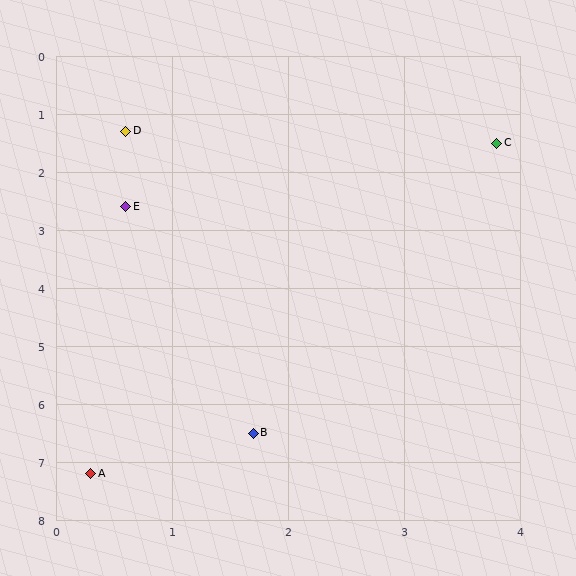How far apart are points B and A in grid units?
Points B and A are about 1.6 grid units apart.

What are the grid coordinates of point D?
Point D is at approximately (0.6, 1.3).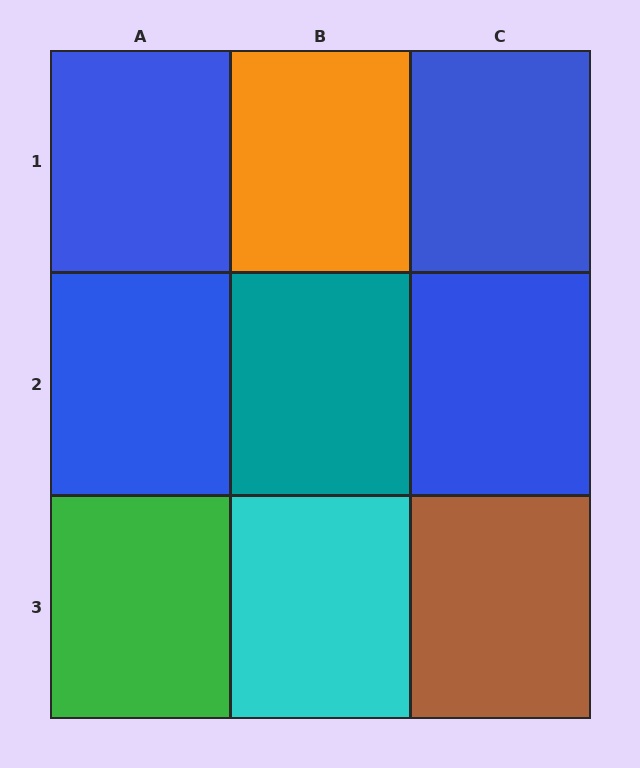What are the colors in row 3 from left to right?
Green, cyan, brown.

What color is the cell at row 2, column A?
Blue.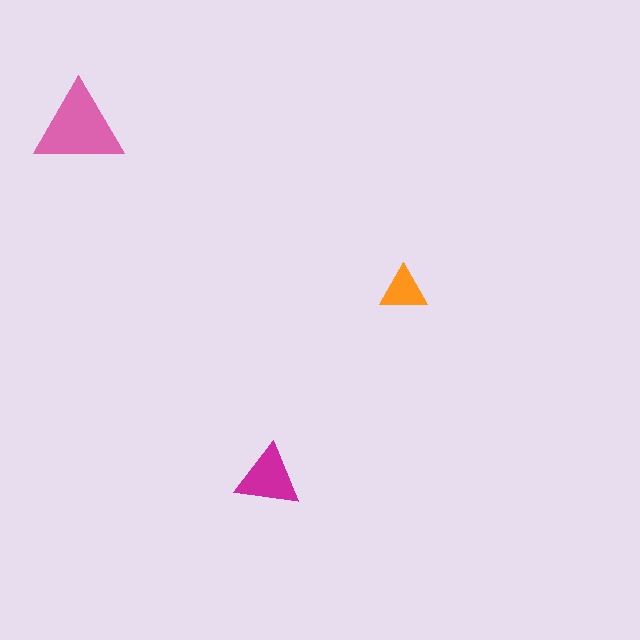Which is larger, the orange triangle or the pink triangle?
The pink one.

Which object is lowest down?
The magenta triangle is bottommost.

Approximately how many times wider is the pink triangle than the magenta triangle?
About 1.5 times wider.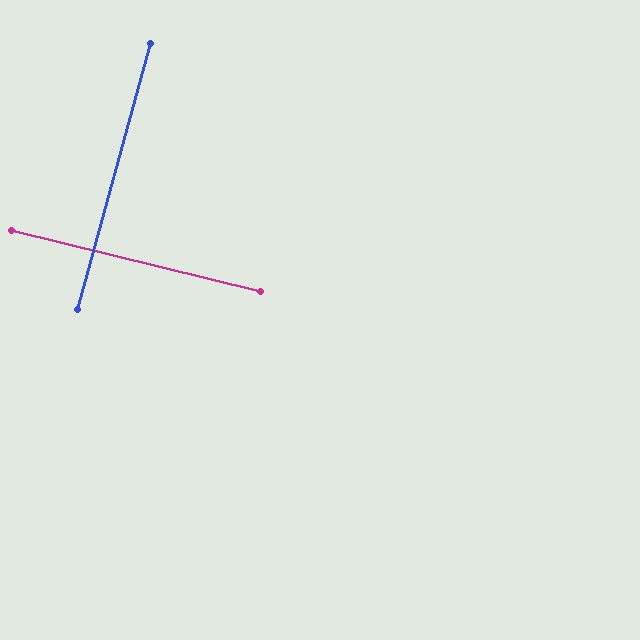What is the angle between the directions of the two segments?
Approximately 88 degrees.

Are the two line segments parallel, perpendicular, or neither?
Perpendicular — they meet at approximately 88°.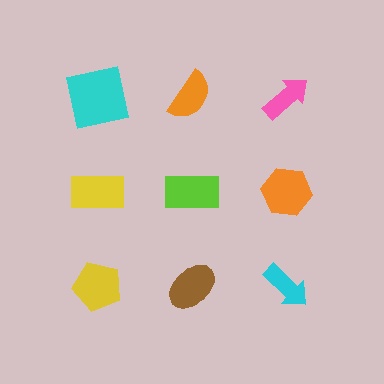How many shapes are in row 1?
3 shapes.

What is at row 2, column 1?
A yellow rectangle.